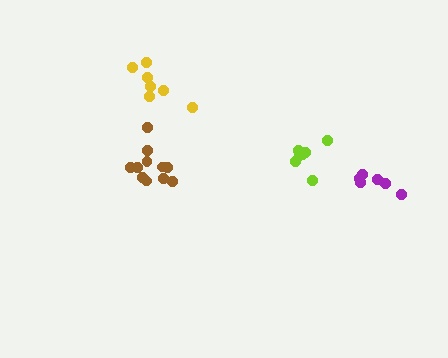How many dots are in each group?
Group 1: 7 dots, Group 2: 7 dots, Group 3: 11 dots, Group 4: 6 dots (31 total).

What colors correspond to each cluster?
The clusters are colored: yellow, lime, brown, purple.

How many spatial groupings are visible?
There are 4 spatial groupings.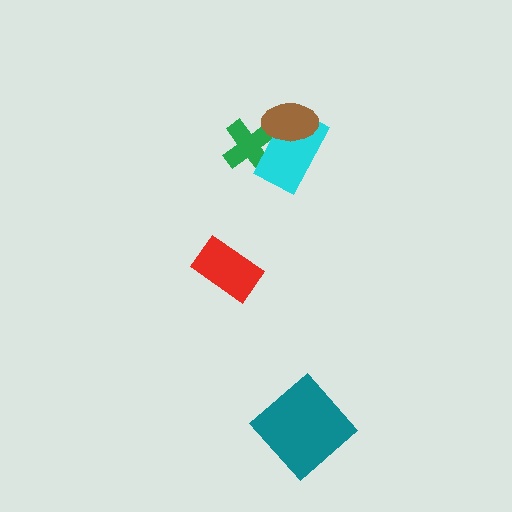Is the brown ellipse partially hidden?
No, no other shape covers it.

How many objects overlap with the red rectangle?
0 objects overlap with the red rectangle.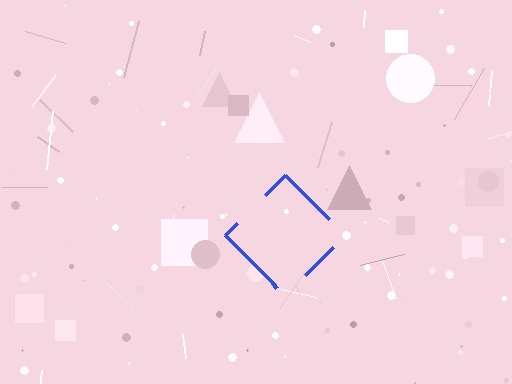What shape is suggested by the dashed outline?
The dashed outline suggests a diamond.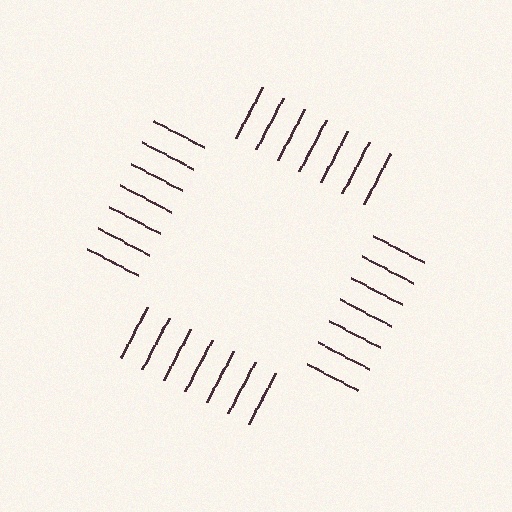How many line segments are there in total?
28 — 7 along each of the 4 edges.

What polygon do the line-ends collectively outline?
An illusory square — the line segments terminate on its edges but no continuous stroke is drawn.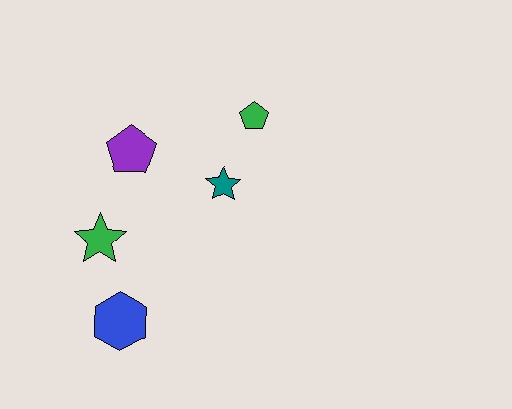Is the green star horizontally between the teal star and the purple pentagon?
No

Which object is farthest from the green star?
The green pentagon is farthest from the green star.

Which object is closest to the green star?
The blue hexagon is closest to the green star.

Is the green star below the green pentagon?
Yes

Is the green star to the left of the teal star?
Yes